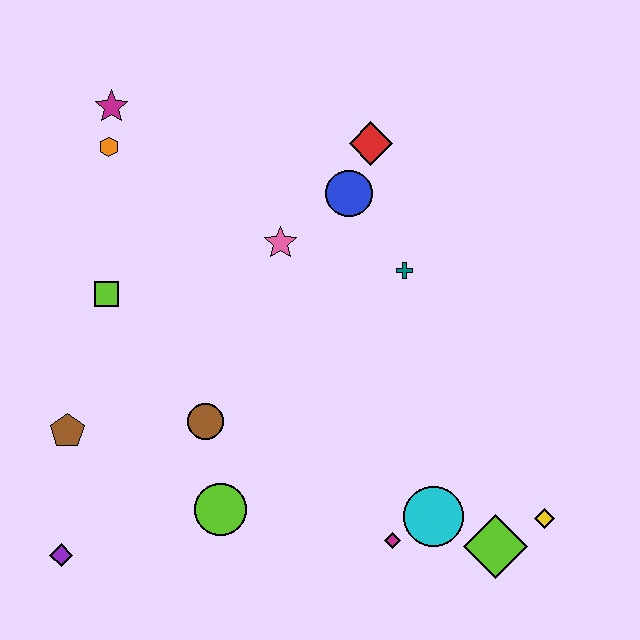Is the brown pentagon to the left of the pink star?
Yes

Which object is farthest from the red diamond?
The purple diamond is farthest from the red diamond.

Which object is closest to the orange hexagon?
The magenta star is closest to the orange hexagon.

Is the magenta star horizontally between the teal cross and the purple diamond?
Yes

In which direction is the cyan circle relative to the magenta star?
The cyan circle is below the magenta star.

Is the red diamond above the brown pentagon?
Yes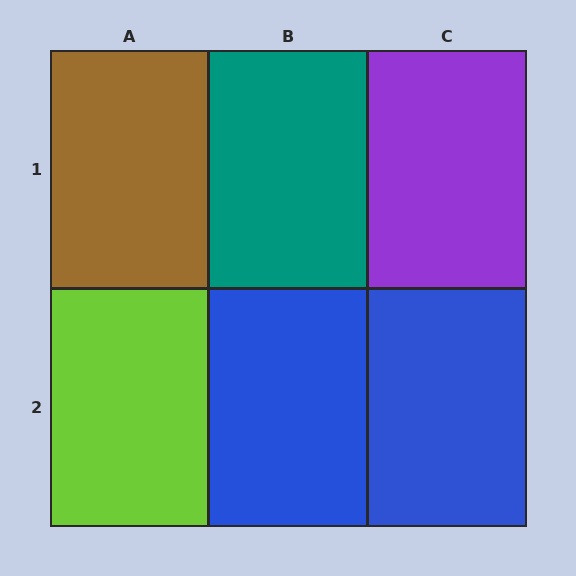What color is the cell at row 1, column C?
Purple.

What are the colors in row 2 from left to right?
Lime, blue, blue.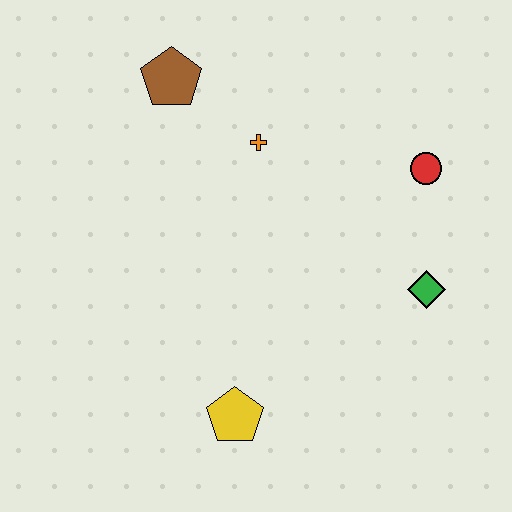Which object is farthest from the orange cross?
The yellow pentagon is farthest from the orange cross.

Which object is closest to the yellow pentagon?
The green diamond is closest to the yellow pentagon.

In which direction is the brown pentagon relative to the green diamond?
The brown pentagon is to the left of the green diamond.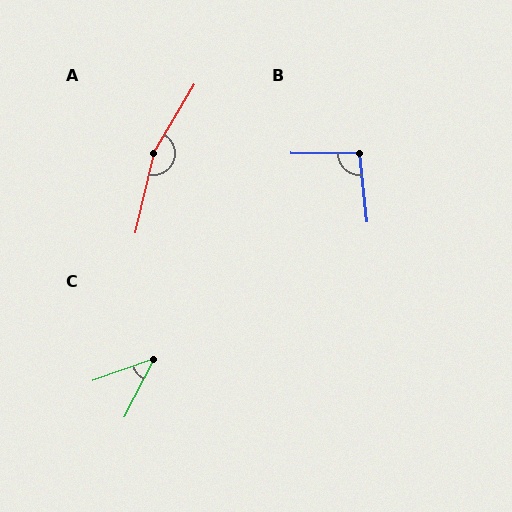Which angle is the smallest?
C, at approximately 43 degrees.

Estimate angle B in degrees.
Approximately 96 degrees.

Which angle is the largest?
A, at approximately 162 degrees.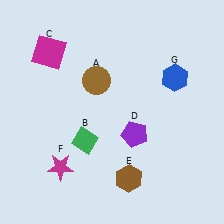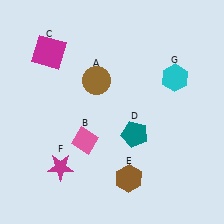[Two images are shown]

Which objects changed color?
B changed from green to pink. D changed from purple to teal. G changed from blue to cyan.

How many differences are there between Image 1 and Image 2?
There are 3 differences between the two images.